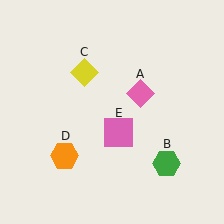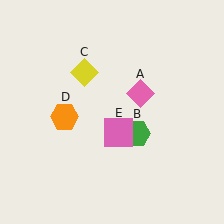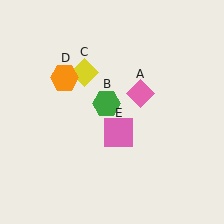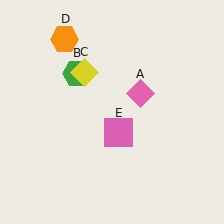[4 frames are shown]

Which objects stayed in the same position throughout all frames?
Pink diamond (object A) and yellow diamond (object C) and pink square (object E) remained stationary.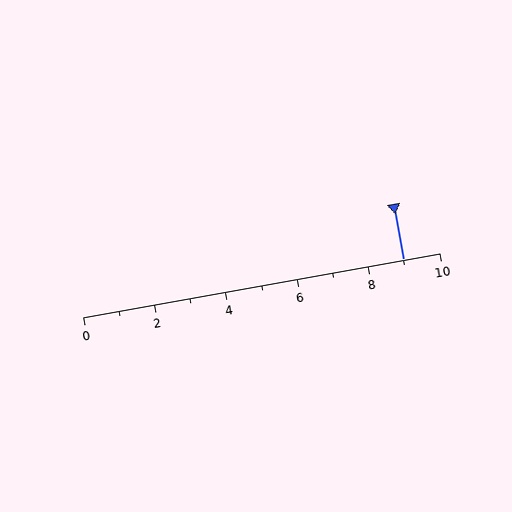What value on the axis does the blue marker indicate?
The marker indicates approximately 9.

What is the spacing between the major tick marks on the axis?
The major ticks are spaced 2 apart.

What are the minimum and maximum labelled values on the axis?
The axis runs from 0 to 10.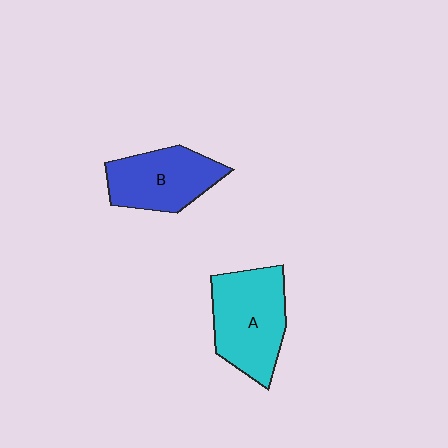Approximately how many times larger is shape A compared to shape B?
Approximately 1.2 times.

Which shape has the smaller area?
Shape B (blue).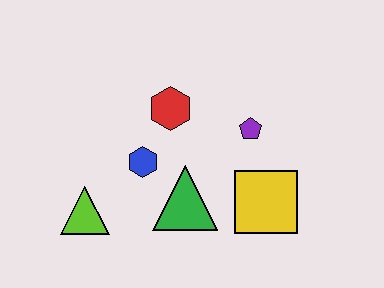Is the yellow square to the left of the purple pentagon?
No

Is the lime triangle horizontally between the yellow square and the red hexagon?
No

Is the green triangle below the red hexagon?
Yes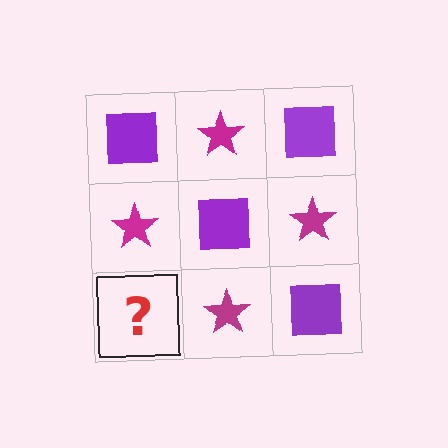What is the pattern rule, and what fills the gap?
The rule is that it alternates purple square and magenta star in a checkerboard pattern. The gap should be filled with a purple square.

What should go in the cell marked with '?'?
The missing cell should contain a purple square.